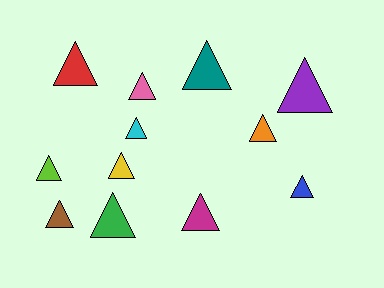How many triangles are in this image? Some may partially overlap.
There are 12 triangles.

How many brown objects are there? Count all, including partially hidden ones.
There is 1 brown object.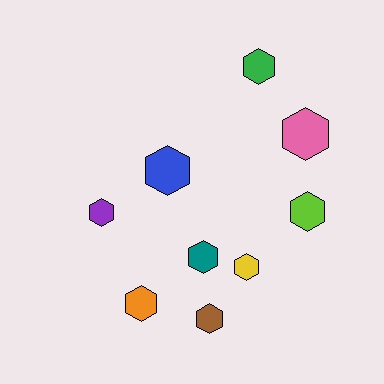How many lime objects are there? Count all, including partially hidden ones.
There is 1 lime object.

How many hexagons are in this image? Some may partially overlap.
There are 9 hexagons.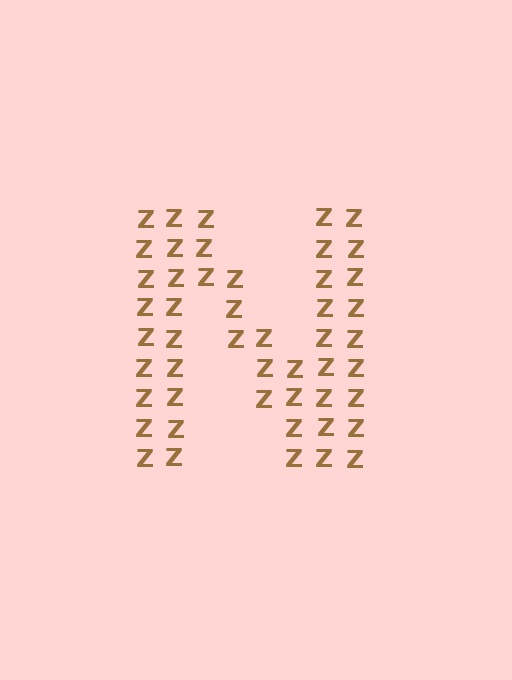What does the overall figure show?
The overall figure shows the letter N.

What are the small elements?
The small elements are letter Z's.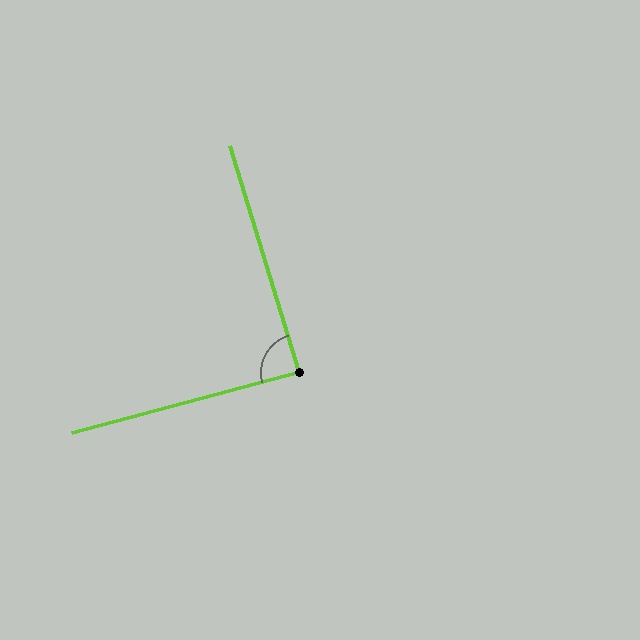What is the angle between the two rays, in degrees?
Approximately 88 degrees.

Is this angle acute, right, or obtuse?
It is approximately a right angle.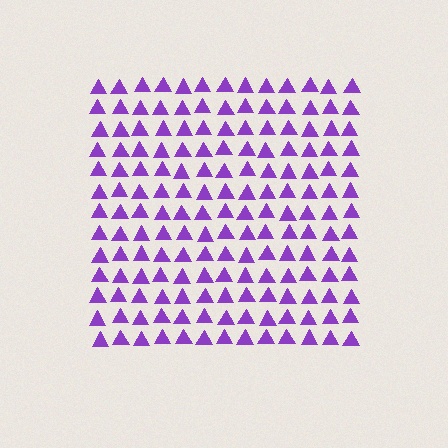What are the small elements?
The small elements are triangles.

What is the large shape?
The large shape is a square.